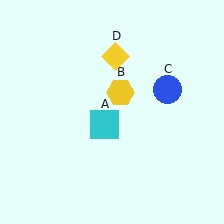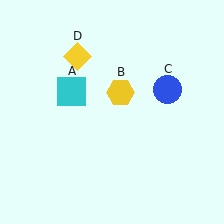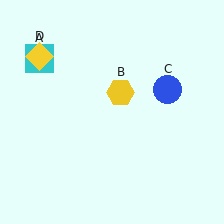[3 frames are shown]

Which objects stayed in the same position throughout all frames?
Yellow hexagon (object B) and blue circle (object C) remained stationary.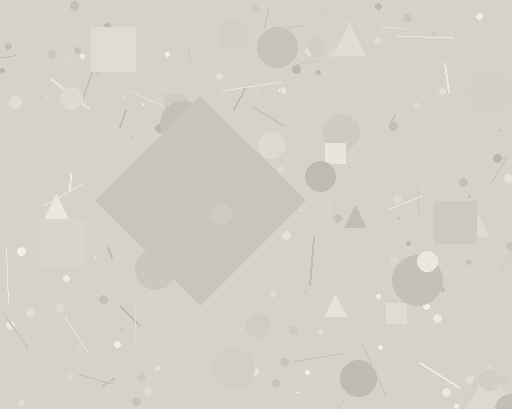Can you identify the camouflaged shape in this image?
The camouflaged shape is a diamond.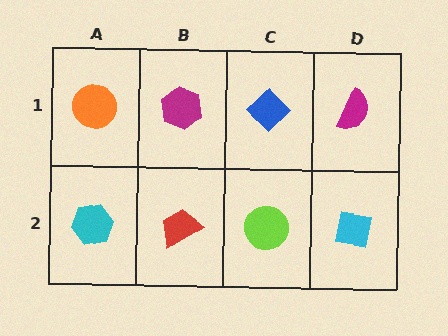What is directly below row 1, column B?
A red trapezoid.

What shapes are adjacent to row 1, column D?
A cyan square (row 2, column D), a blue diamond (row 1, column C).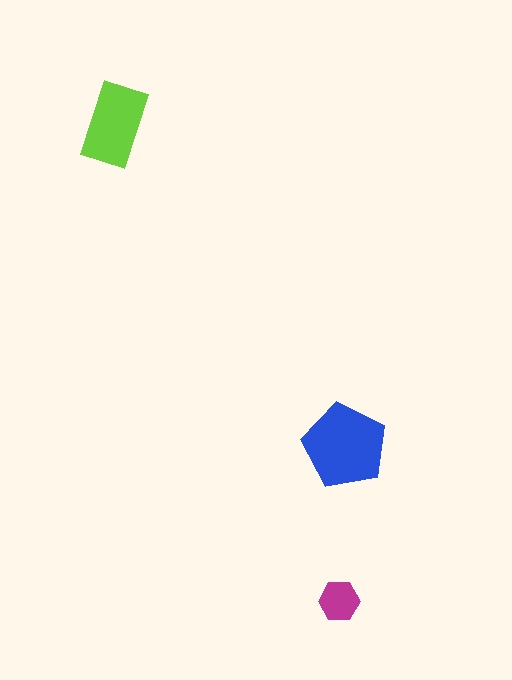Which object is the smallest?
The magenta hexagon.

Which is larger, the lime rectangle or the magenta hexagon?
The lime rectangle.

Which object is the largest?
The blue pentagon.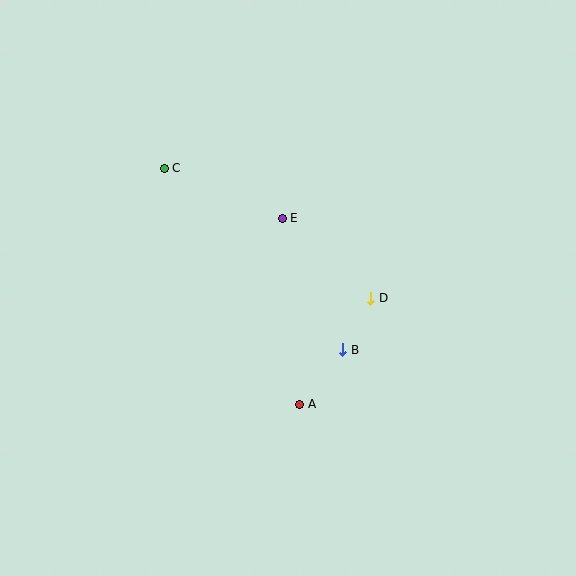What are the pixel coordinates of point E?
Point E is at (282, 218).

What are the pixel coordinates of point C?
Point C is at (164, 168).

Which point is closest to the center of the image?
Point E at (282, 218) is closest to the center.